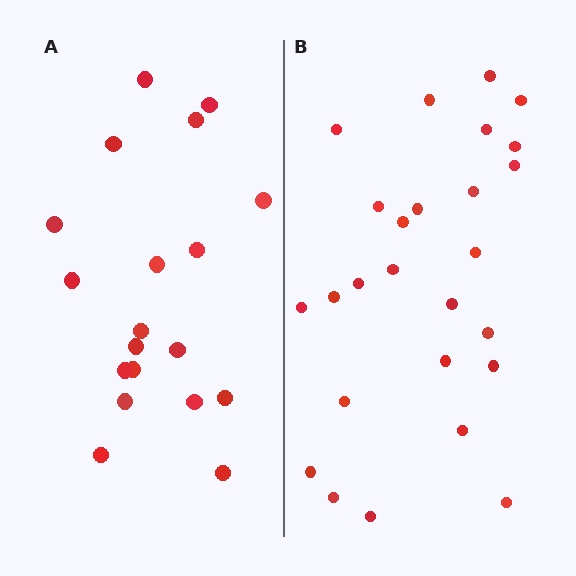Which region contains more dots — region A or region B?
Region B (the right region) has more dots.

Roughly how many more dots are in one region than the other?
Region B has roughly 8 or so more dots than region A.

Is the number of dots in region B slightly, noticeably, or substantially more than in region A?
Region B has noticeably more, but not dramatically so. The ratio is roughly 1.4 to 1.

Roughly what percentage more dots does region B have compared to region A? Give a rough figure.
About 35% more.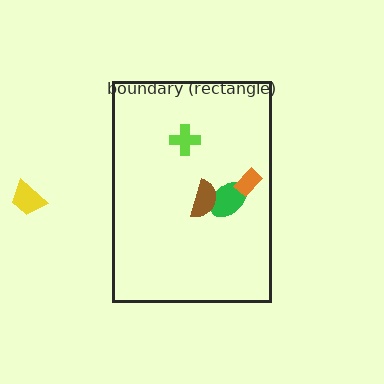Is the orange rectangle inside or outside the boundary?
Inside.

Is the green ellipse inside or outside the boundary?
Inside.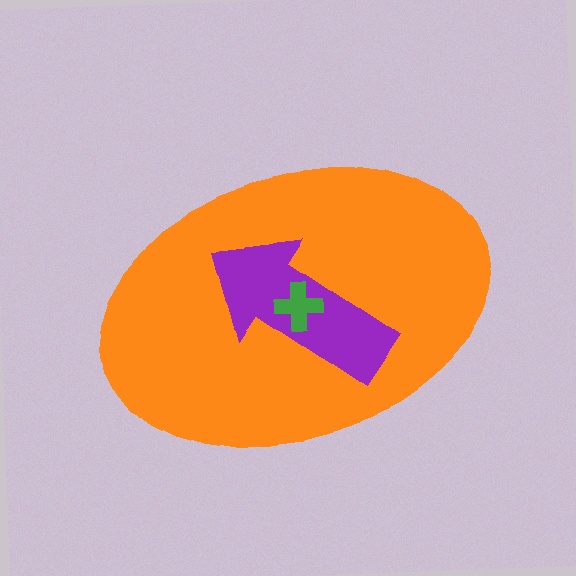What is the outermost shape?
The orange ellipse.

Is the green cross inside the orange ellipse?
Yes.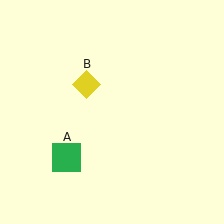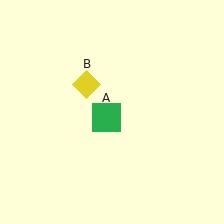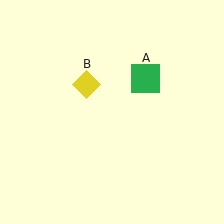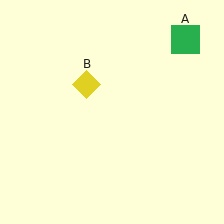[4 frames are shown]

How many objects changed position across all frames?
1 object changed position: green square (object A).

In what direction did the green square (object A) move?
The green square (object A) moved up and to the right.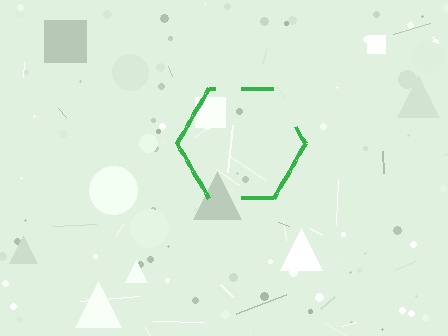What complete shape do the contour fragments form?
The contour fragments form a hexagon.